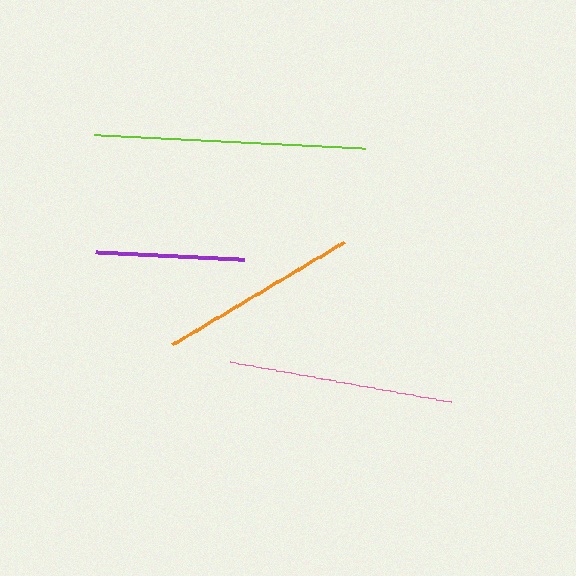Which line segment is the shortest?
The purple line is the shortest at approximately 150 pixels.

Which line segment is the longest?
The lime line is the longest at approximately 271 pixels.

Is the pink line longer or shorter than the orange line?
The pink line is longer than the orange line.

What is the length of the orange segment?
The orange segment is approximately 201 pixels long.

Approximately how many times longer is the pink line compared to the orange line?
The pink line is approximately 1.1 times the length of the orange line.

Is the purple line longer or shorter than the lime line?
The lime line is longer than the purple line.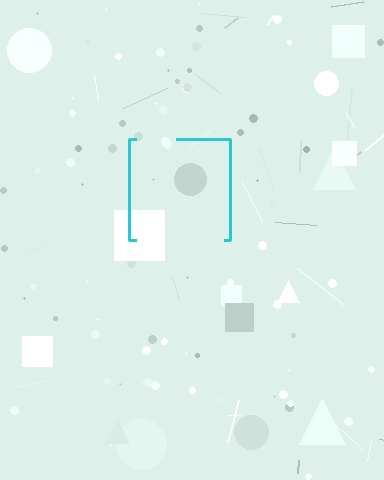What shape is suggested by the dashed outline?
The dashed outline suggests a square.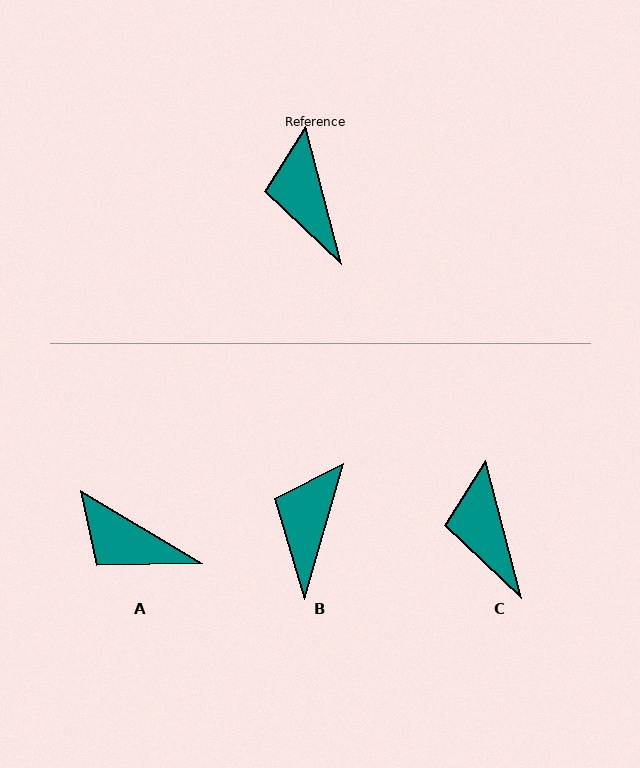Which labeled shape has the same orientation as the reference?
C.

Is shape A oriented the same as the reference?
No, it is off by about 44 degrees.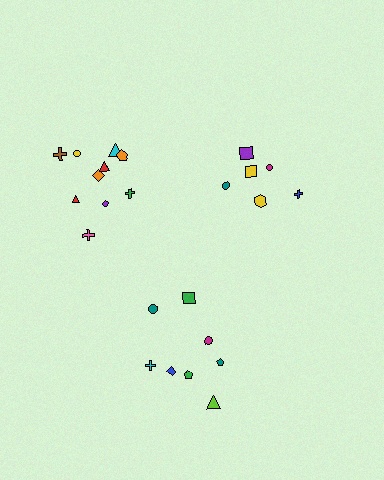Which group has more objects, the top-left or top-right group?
The top-left group.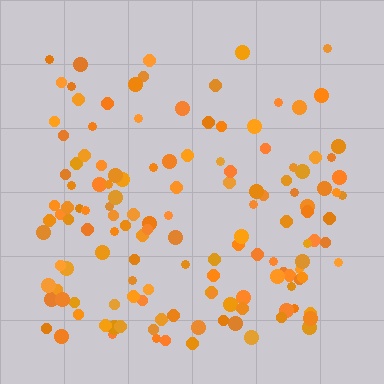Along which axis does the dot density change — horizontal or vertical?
Vertical.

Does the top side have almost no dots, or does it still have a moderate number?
Still a moderate number, just noticeably fewer than the bottom.